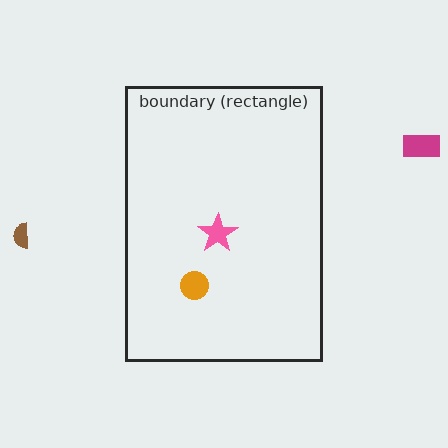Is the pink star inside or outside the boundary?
Inside.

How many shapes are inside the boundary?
2 inside, 2 outside.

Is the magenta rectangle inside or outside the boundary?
Outside.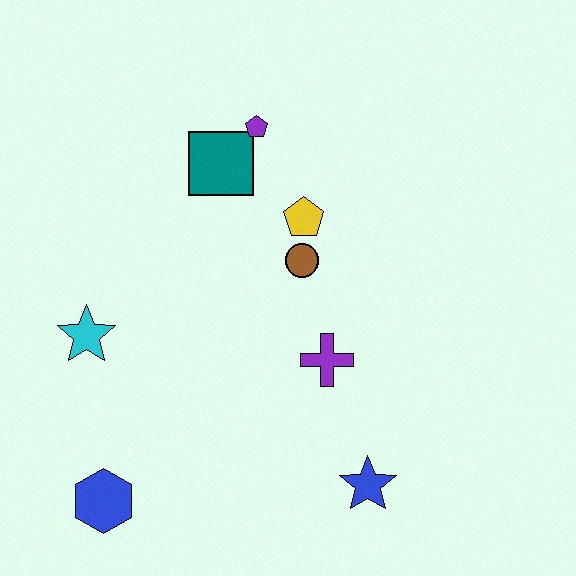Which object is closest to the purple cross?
The brown circle is closest to the purple cross.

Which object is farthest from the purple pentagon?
The blue hexagon is farthest from the purple pentagon.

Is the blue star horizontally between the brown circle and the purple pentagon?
No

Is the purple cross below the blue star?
No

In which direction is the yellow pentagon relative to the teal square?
The yellow pentagon is to the right of the teal square.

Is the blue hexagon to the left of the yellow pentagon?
Yes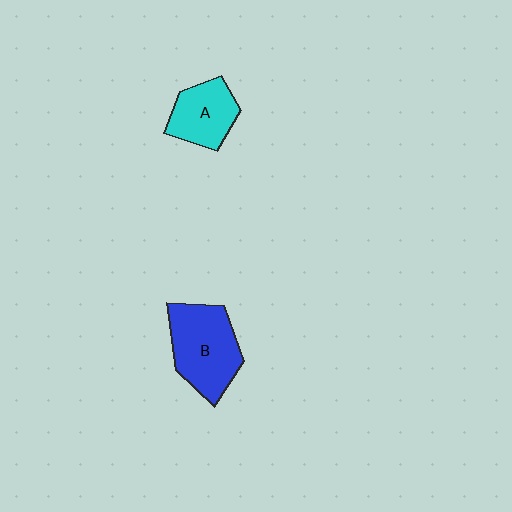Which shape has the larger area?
Shape B (blue).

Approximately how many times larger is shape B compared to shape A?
Approximately 1.5 times.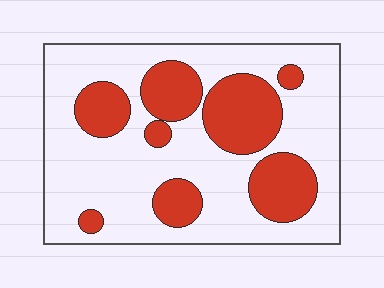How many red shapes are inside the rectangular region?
8.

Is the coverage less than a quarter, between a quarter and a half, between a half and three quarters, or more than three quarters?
Between a quarter and a half.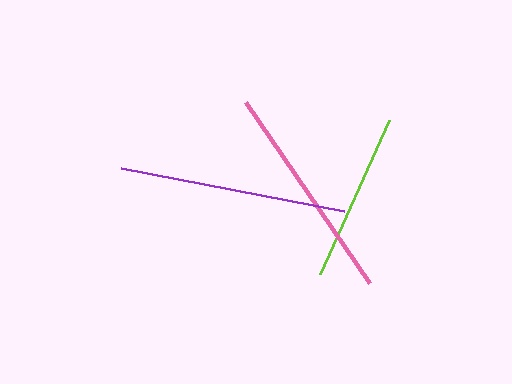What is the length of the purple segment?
The purple segment is approximately 228 pixels long.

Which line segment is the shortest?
The lime line is the shortest at approximately 168 pixels.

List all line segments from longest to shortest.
From longest to shortest: purple, pink, lime.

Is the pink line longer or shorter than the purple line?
The purple line is longer than the pink line.